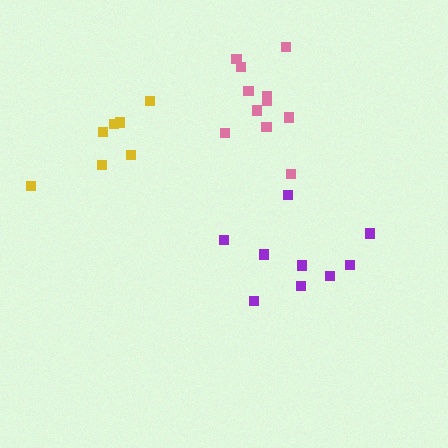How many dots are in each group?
Group 1: 11 dots, Group 2: 9 dots, Group 3: 7 dots (27 total).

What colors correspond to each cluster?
The clusters are colored: pink, purple, yellow.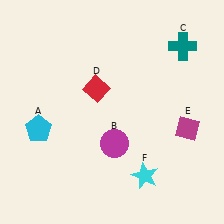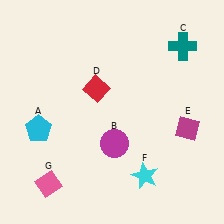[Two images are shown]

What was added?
A pink diamond (G) was added in Image 2.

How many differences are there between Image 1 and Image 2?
There is 1 difference between the two images.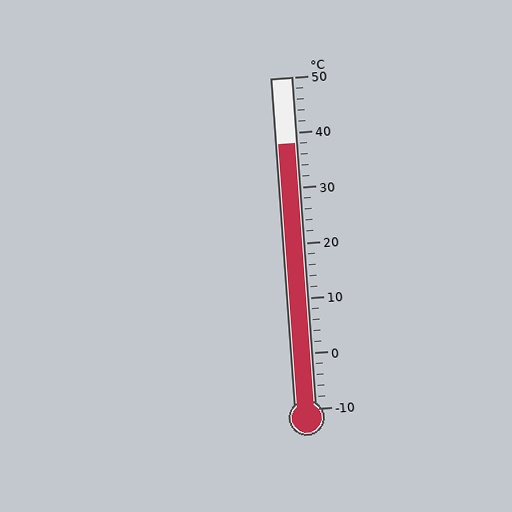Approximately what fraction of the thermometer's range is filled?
The thermometer is filled to approximately 80% of its range.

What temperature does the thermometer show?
The thermometer shows approximately 38°C.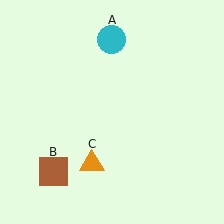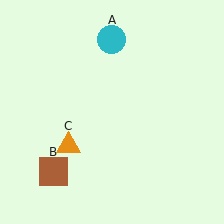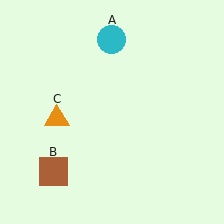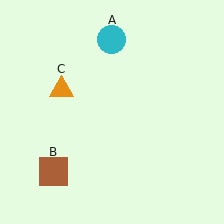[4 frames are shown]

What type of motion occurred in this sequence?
The orange triangle (object C) rotated clockwise around the center of the scene.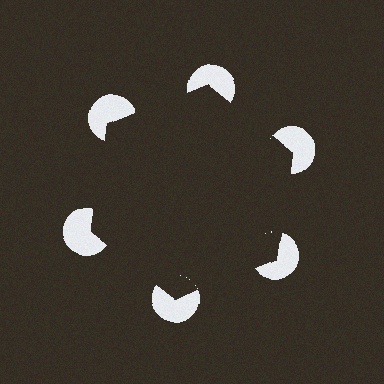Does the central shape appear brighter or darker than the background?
It typically appears slightly darker than the background, even though no actual brightness change is drawn.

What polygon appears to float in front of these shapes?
An illusory hexagon — its edges are inferred from the aligned wedge cuts in the pac-man discs, not physically drawn.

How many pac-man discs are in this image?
There are 6 — one at each vertex of the illusory hexagon.